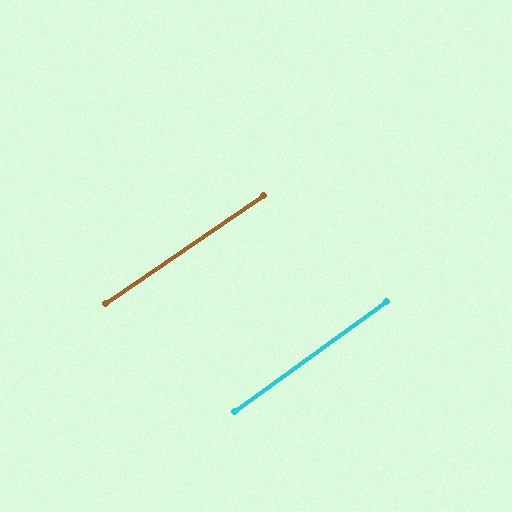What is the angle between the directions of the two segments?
Approximately 1 degree.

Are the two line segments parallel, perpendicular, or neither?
Parallel — their directions differ by only 1.2°.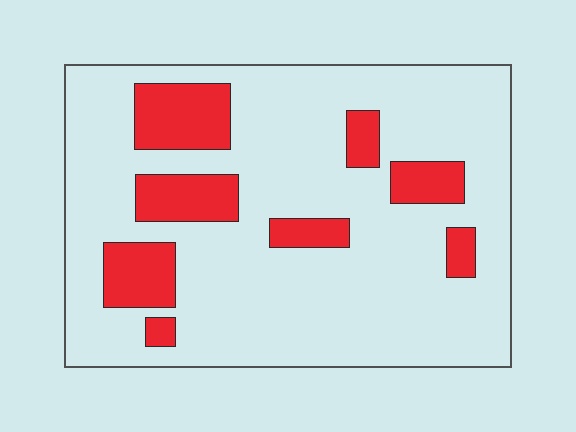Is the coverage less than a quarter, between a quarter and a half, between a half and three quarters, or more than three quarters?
Less than a quarter.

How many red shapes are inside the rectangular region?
8.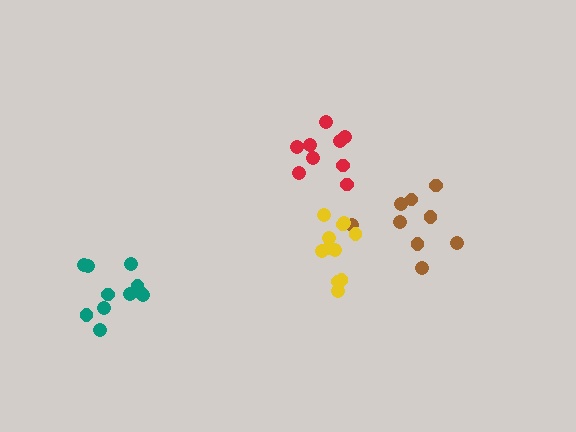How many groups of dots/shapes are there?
There are 4 groups.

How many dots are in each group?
Group 1: 9 dots, Group 2: 11 dots, Group 3: 11 dots, Group 4: 9 dots (40 total).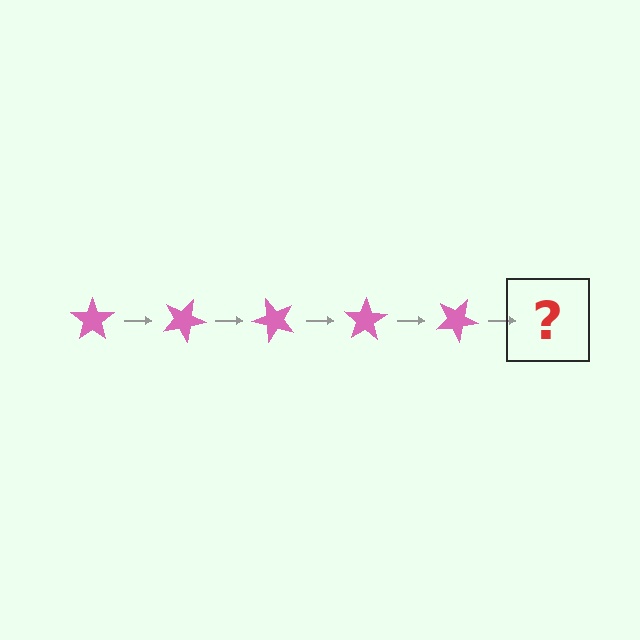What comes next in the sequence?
The next element should be a pink star rotated 125 degrees.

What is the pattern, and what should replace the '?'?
The pattern is that the star rotates 25 degrees each step. The '?' should be a pink star rotated 125 degrees.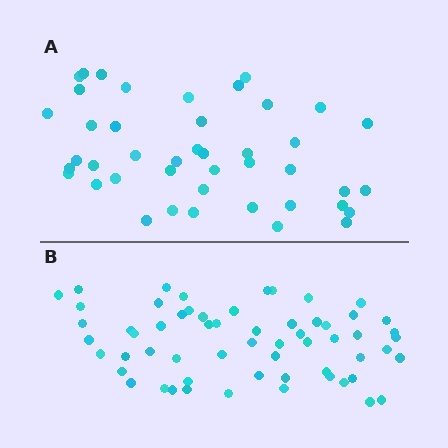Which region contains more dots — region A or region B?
Region B (the bottom region) has more dots.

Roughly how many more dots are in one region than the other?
Region B has approximately 15 more dots than region A.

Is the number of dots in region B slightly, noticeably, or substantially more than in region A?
Region B has noticeably more, but not dramatically so. The ratio is roughly 1.4 to 1.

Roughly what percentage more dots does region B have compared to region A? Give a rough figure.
About 40% more.